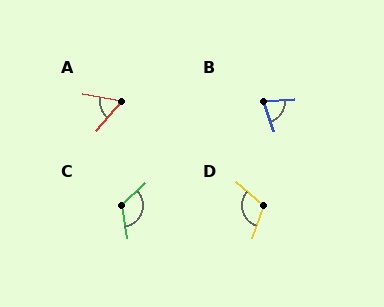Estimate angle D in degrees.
Approximately 111 degrees.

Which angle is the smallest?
A, at approximately 60 degrees.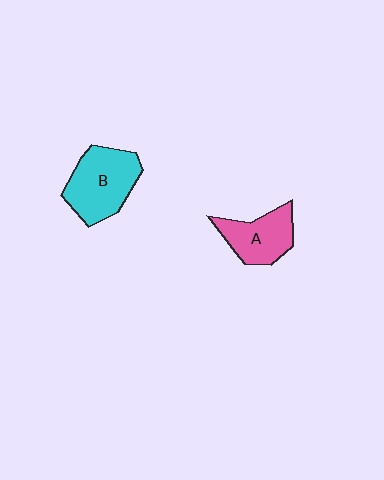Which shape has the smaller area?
Shape A (pink).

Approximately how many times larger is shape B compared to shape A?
Approximately 1.3 times.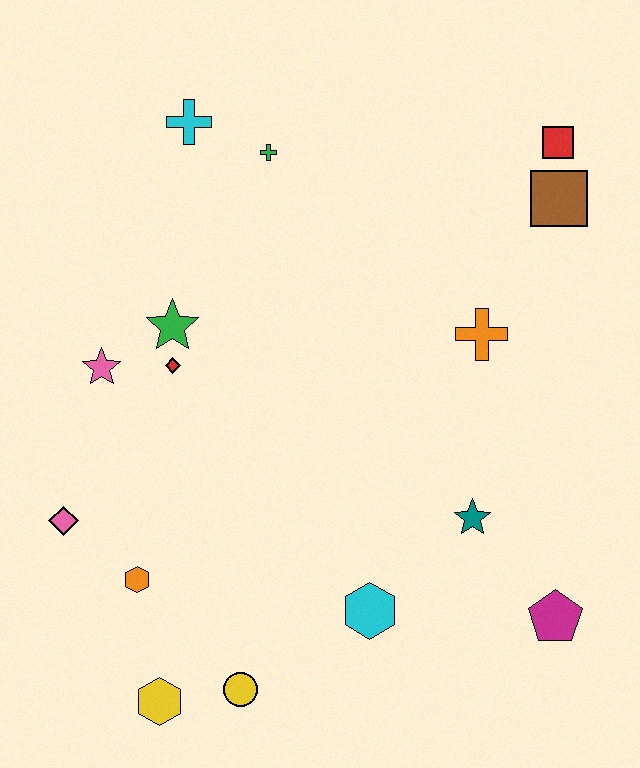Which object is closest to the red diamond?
The green star is closest to the red diamond.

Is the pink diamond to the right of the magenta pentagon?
No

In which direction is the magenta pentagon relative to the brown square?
The magenta pentagon is below the brown square.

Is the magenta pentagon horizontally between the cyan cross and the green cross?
No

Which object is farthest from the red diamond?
The magenta pentagon is farthest from the red diamond.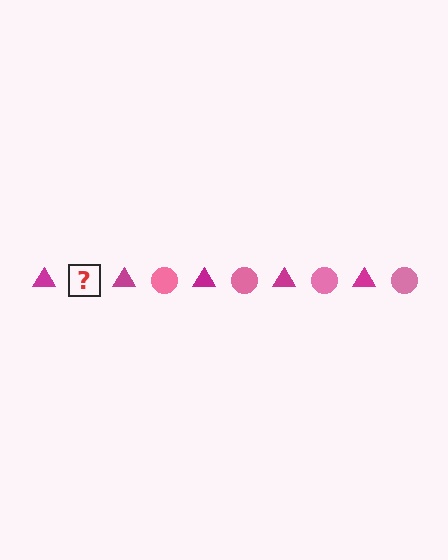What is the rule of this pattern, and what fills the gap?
The rule is that the pattern alternates between magenta triangle and pink circle. The gap should be filled with a pink circle.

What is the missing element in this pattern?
The missing element is a pink circle.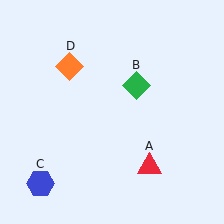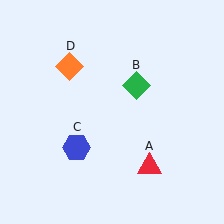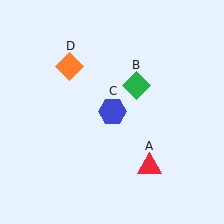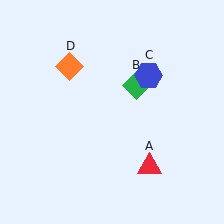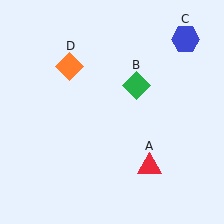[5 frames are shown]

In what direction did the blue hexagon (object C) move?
The blue hexagon (object C) moved up and to the right.